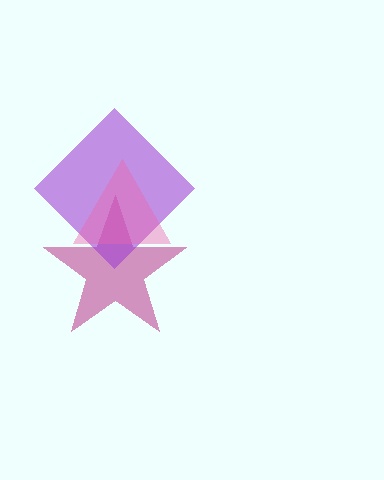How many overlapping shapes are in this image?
There are 3 overlapping shapes in the image.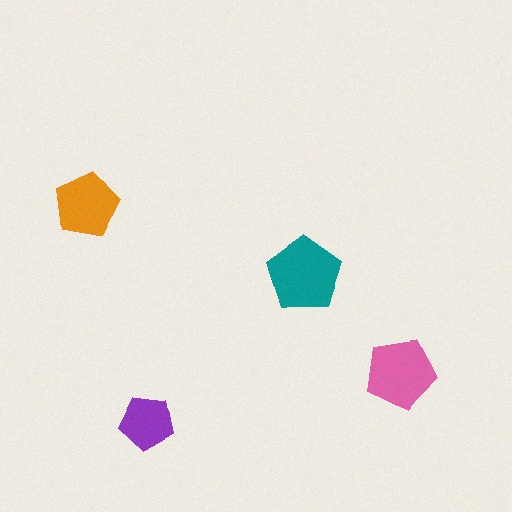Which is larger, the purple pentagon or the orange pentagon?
The orange one.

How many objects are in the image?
There are 4 objects in the image.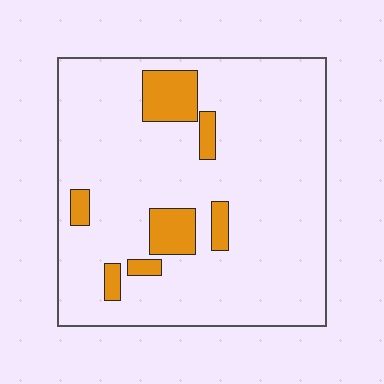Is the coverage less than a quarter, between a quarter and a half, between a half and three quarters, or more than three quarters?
Less than a quarter.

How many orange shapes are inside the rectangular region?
7.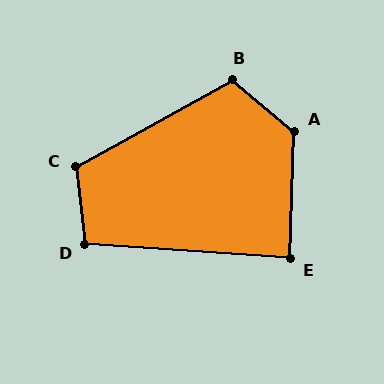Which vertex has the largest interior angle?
A, at approximately 128 degrees.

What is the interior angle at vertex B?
Approximately 111 degrees (obtuse).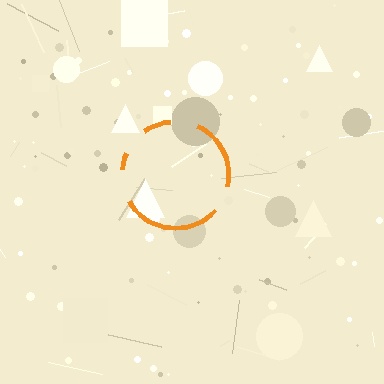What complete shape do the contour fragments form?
The contour fragments form a circle.